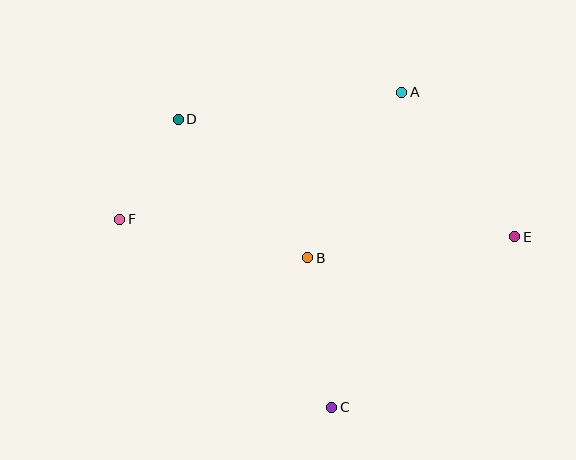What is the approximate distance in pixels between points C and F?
The distance between C and F is approximately 284 pixels.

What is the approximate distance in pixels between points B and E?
The distance between B and E is approximately 208 pixels.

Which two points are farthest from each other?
Points E and F are farthest from each other.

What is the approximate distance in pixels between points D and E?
The distance between D and E is approximately 356 pixels.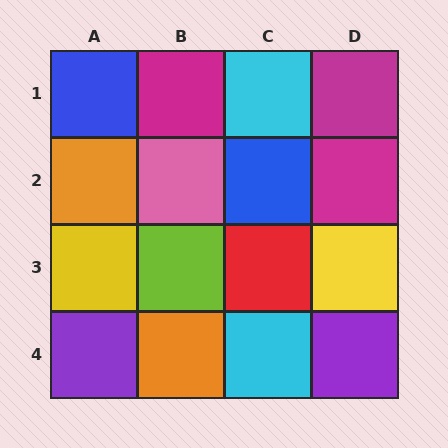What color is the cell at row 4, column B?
Orange.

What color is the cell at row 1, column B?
Magenta.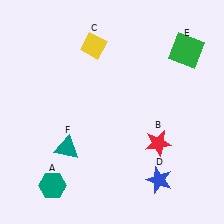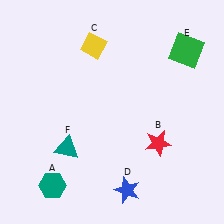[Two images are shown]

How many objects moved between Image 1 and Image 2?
1 object moved between the two images.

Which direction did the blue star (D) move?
The blue star (D) moved left.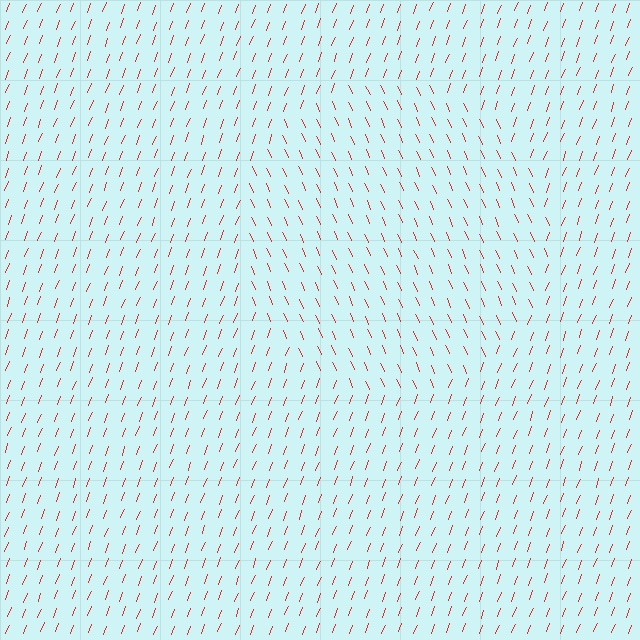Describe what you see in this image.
The image is filled with small red line segments. A circle region in the image has lines oriented differently from the surrounding lines, creating a visible texture boundary.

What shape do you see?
I see a circle.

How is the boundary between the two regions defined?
The boundary is defined purely by a change in line orientation (approximately 45 degrees difference). All lines are the same color and thickness.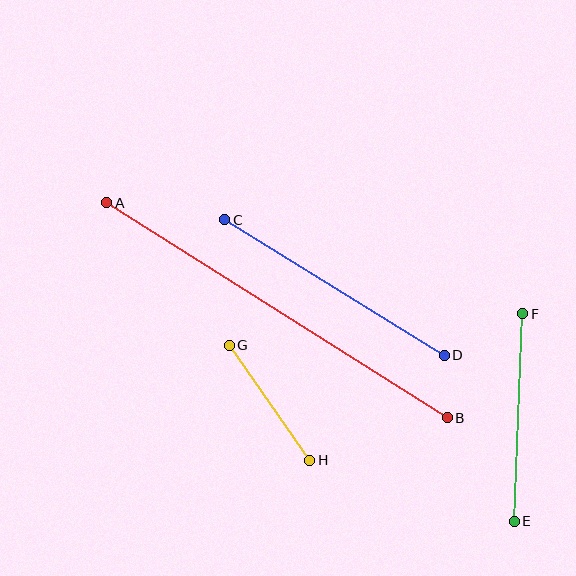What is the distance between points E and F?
The distance is approximately 208 pixels.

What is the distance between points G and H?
The distance is approximately 141 pixels.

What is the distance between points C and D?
The distance is approximately 258 pixels.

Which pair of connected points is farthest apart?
Points A and B are farthest apart.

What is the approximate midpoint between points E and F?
The midpoint is at approximately (518, 418) pixels.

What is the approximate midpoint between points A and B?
The midpoint is at approximately (277, 310) pixels.